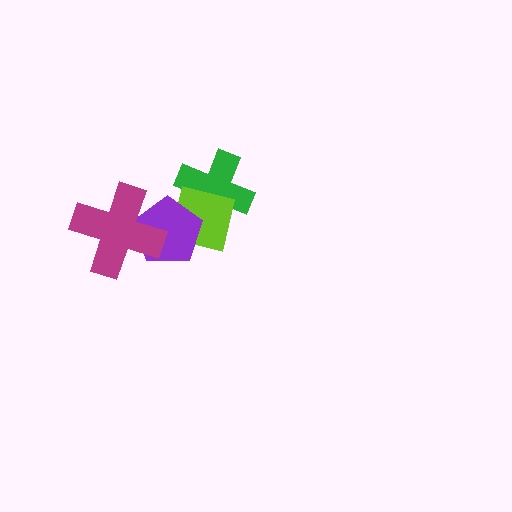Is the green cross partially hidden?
Yes, it is partially covered by another shape.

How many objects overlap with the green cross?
2 objects overlap with the green cross.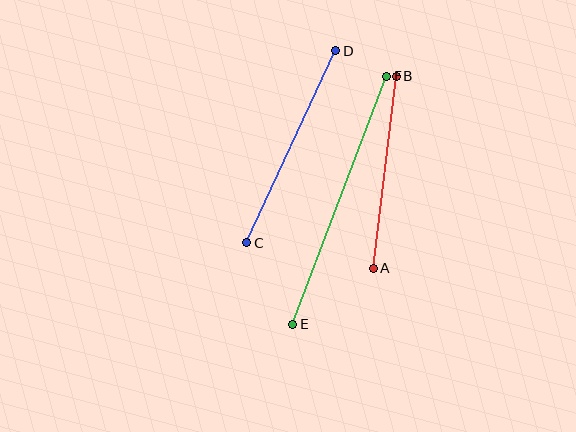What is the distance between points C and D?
The distance is approximately 212 pixels.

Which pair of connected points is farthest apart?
Points E and F are farthest apart.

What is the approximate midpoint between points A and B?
The midpoint is at approximately (385, 172) pixels.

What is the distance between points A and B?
The distance is approximately 194 pixels.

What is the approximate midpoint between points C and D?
The midpoint is at approximately (291, 147) pixels.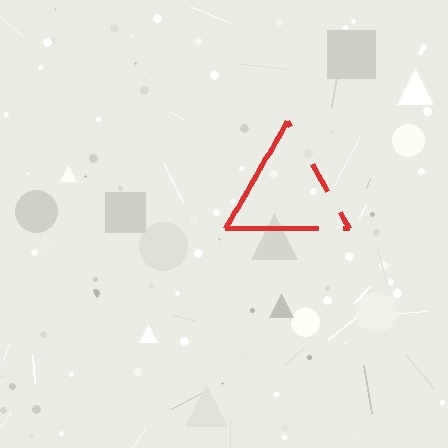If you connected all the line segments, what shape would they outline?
They would outline a triangle.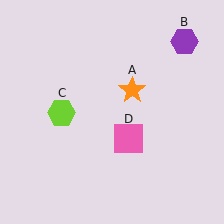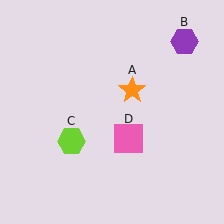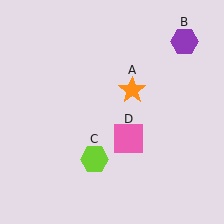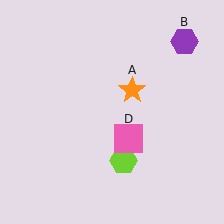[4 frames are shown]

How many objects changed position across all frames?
1 object changed position: lime hexagon (object C).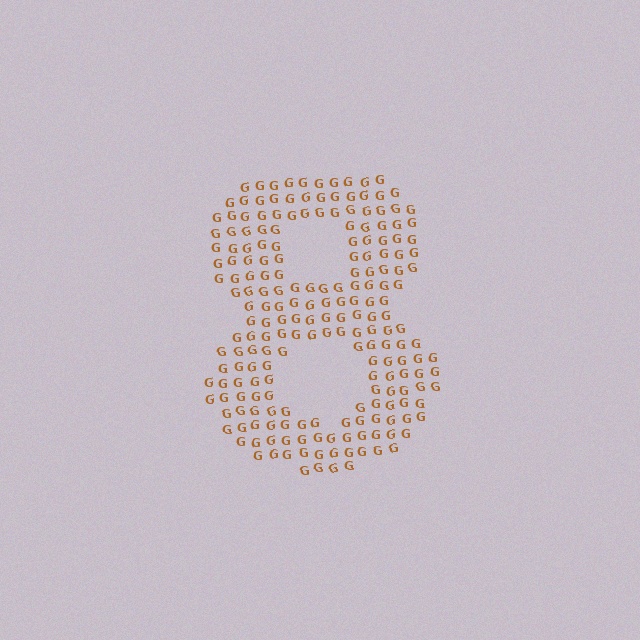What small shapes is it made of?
It is made of small letter G's.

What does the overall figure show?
The overall figure shows the digit 8.